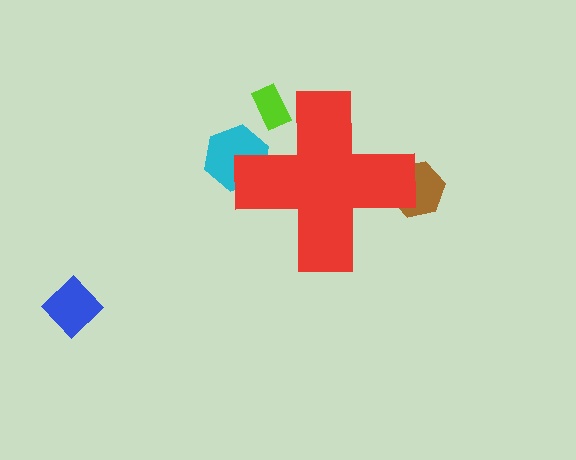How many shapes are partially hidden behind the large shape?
3 shapes are partially hidden.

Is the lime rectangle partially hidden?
Yes, the lime rectangle is partially hidden behind the red cross.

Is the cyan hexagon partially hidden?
Yes, the cyan hexagon is partially hidden behind the red cross.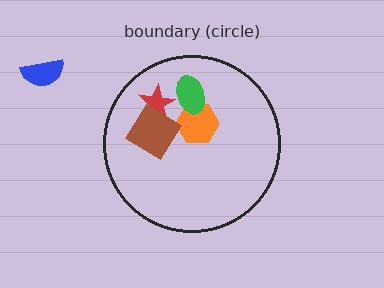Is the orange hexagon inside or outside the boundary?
Inside.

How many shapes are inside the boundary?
4 inside, 1 outside.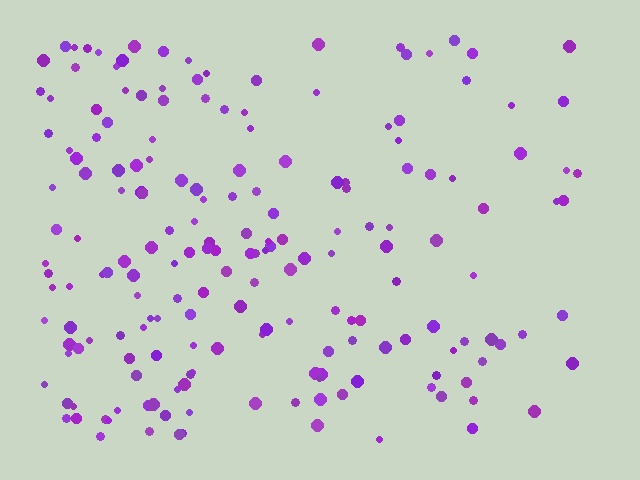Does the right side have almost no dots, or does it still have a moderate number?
Still a moderate number, just noticeably fewer than the left.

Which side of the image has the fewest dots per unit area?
The right.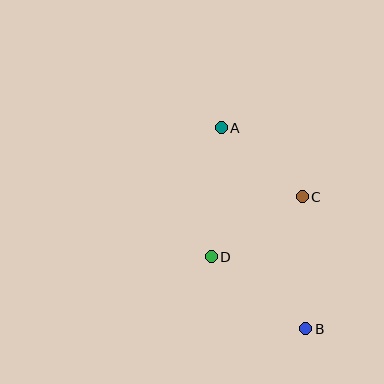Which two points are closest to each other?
Points A and C are closest to each other.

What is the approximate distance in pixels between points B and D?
The distance between B and D is approximately 118 pixels.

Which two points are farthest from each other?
Points A and B are farthest from each other.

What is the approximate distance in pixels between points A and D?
The distance between A and D is approximately 129 pixels.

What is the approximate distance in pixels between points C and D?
The distance between C and D is approximately 108 pixels.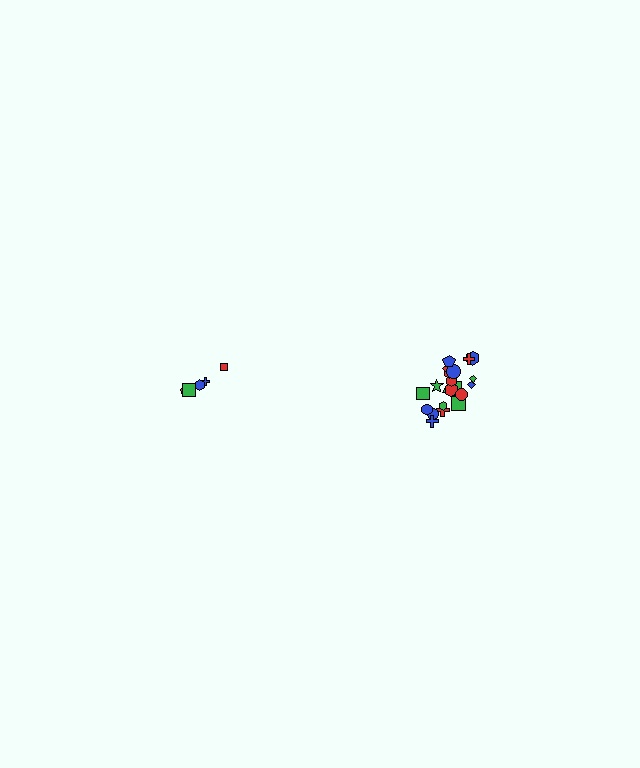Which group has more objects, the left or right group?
The right group.